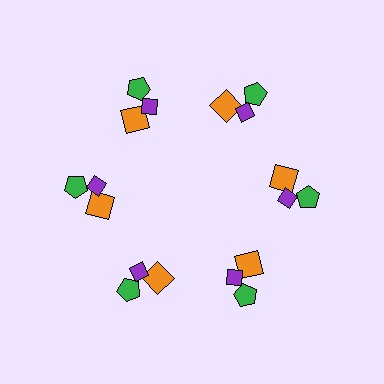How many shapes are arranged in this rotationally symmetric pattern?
There are 18 shapes, arranged in 6 groups of 3.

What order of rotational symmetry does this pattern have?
This pattern has 6-fold rotational symmetry.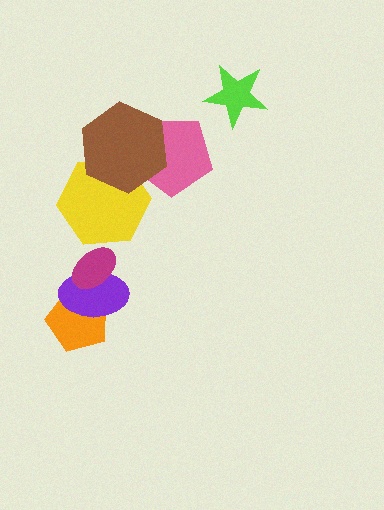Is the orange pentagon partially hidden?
Yes, it is partially covered by another shape.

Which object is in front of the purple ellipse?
The magenta ellipse is in front of the purple ellipse.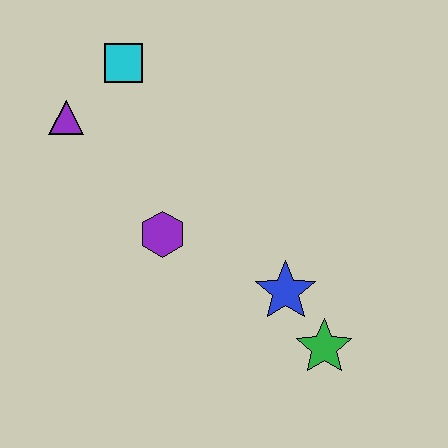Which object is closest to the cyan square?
The purple triangle is closest to the cyan square.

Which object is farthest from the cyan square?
The green star is farthest from the cyan square.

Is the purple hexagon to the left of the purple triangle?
No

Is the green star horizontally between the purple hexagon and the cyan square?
No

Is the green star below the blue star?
Yes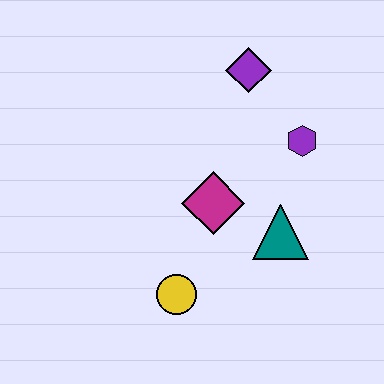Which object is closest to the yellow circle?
The magenta diamond is closest to the yellow circle.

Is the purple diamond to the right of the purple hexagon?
No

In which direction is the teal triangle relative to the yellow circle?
The teal triangle is to the right of the yellow circle.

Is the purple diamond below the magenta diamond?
No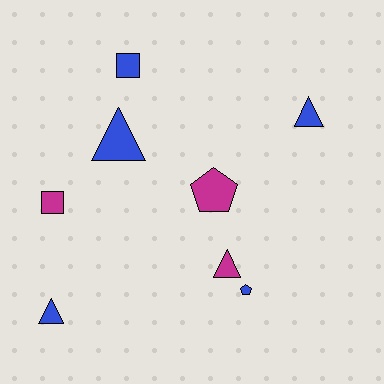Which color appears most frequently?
Blue, with 5 objects.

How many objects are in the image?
There are 8 objects.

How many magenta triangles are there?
There is 1 magenta triangle.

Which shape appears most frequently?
Triangle, with 4 objects.